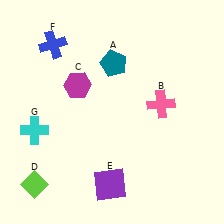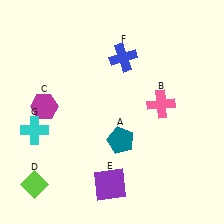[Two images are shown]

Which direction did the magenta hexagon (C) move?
The magenta hexagon (C) moved left.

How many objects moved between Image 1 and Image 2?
3 objects moved between the two images.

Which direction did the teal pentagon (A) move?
The teal pentagon (A) moved down.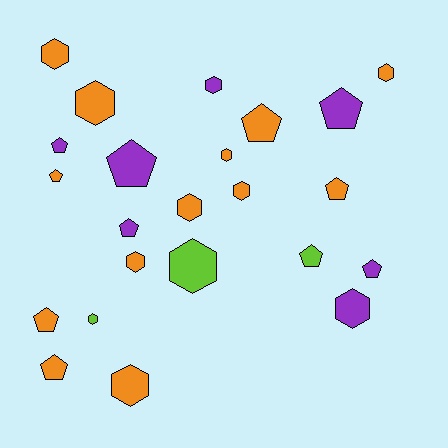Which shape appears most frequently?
Hexagon, with 12 objects.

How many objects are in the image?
There are 23 objects.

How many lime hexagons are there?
There are 2 lime hexagons.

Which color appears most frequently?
Orange, with 13 objects.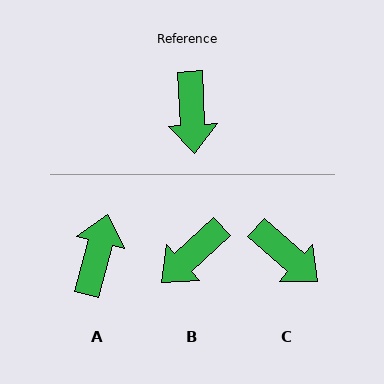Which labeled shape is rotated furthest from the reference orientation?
A, about 162 degrees away.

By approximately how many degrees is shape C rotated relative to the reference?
Approximately 45 degrees counter-clockwise.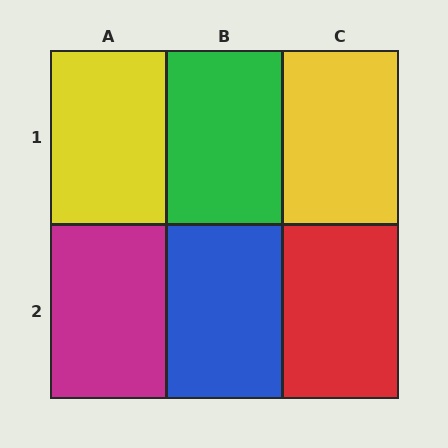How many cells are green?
1 cell is green.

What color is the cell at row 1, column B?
Green.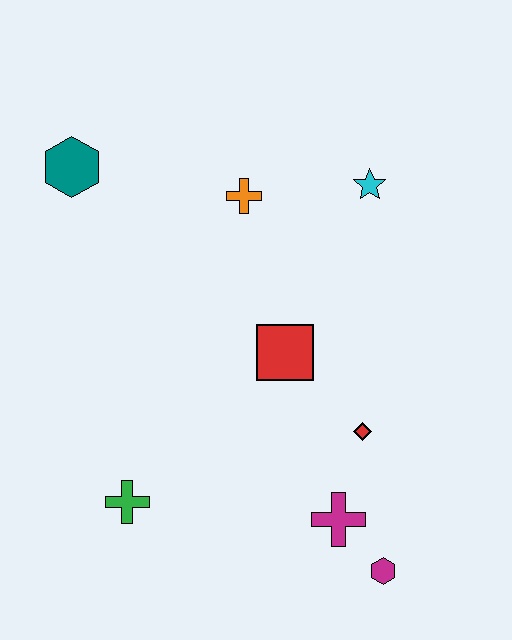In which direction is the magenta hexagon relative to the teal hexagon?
The magenta hexagon is below the teal hexagon.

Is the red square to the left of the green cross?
No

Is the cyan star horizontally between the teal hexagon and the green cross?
No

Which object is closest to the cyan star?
The orange cross is closest to the cyan star.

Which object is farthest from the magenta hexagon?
The teal hexagon is farthest from the magenta hexagon.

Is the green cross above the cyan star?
No